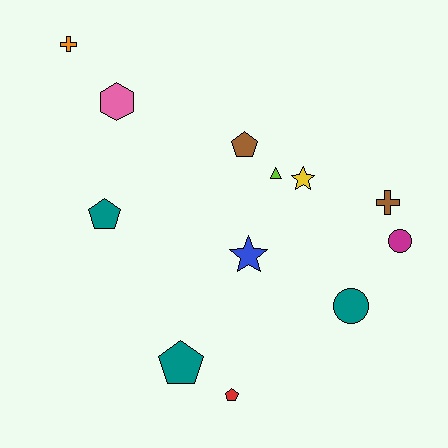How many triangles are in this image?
There is 1 triangle.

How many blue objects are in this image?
There is 1 blue object.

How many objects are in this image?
There are 12 objects.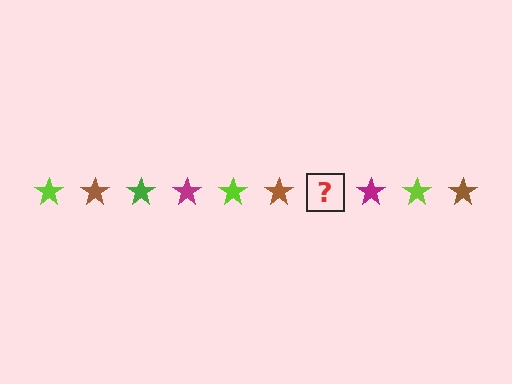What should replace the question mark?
The question mark should be replaced with a green star.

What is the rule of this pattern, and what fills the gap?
The rule is that the pattern cycles through lime, brown, green, magenta stars. The gap should be filled with a green star.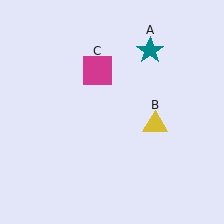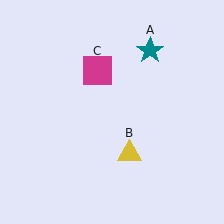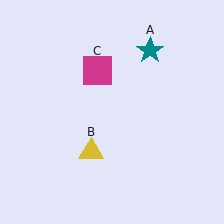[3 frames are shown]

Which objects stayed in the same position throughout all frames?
Teal star (object A) and magenta square (object C) remained stationary.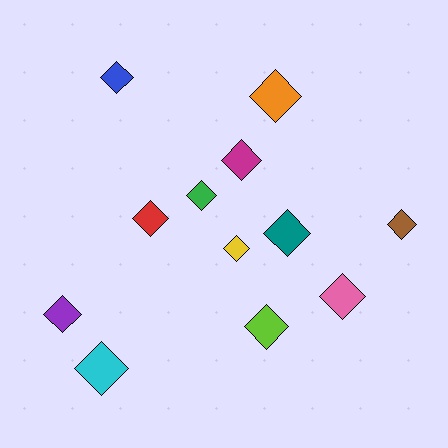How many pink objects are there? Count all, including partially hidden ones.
There is 1 pink object.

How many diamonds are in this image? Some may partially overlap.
There are 12 diamonds.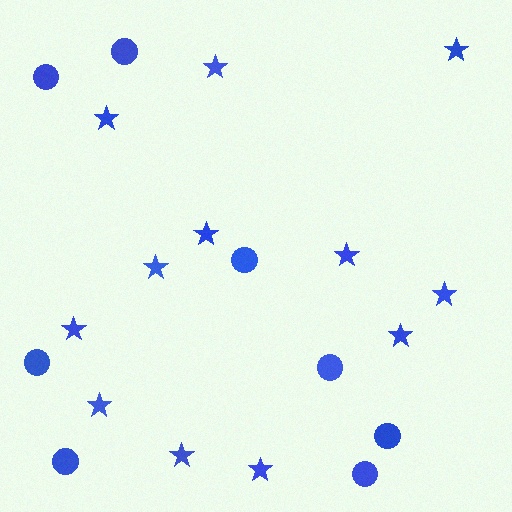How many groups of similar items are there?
There are 2 groups: one group of stars (12) and one group of circles (8).